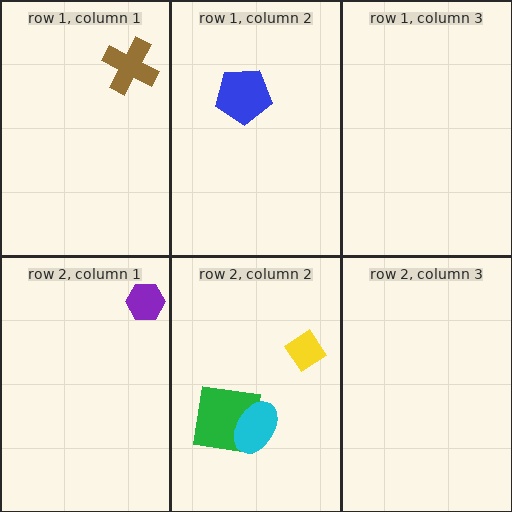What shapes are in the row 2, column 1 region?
The purple hexagon.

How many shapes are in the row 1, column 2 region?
1.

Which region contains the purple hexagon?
The row 2, column 1 region.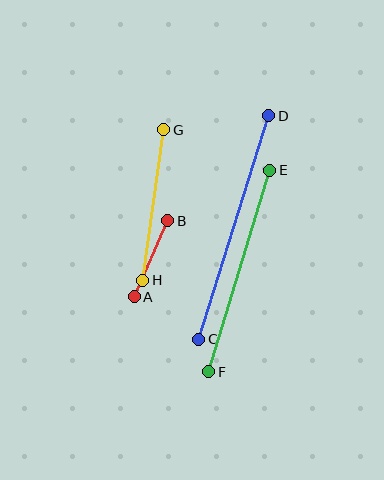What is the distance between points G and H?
The distance is approximately 152 pixels.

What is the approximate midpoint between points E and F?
The midpoint is at approximately (239, 271) pixels.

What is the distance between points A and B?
The distance is approximately 83 pixels.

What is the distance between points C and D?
The distance is approximately 234 pixels.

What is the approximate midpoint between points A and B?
The midpoint is at approximately (151, 259) pixels.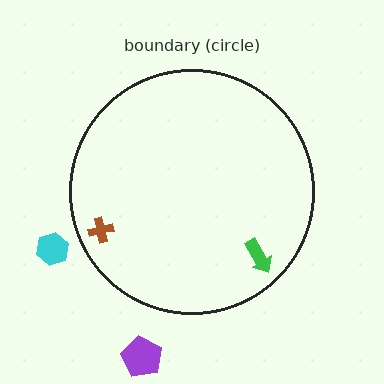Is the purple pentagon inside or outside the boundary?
Outside.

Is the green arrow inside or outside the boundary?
Inside.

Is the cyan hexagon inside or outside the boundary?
Outside.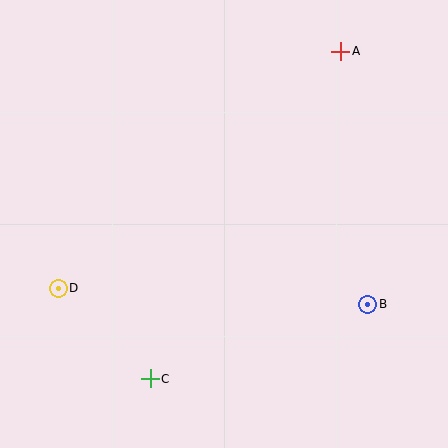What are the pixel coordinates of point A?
Point A is at (341, 51).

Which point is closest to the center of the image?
Point B at (368, 304) is closest to the center.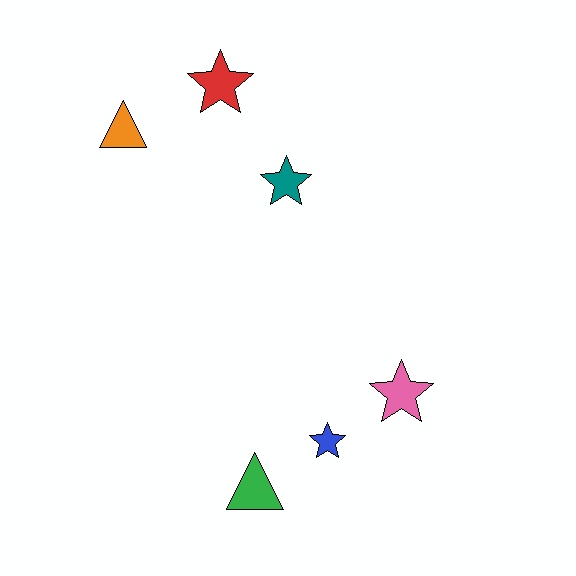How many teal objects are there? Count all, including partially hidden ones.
There is 1 teal object.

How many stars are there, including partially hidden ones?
There are 4 stars.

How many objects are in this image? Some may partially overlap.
There are 6 objects.